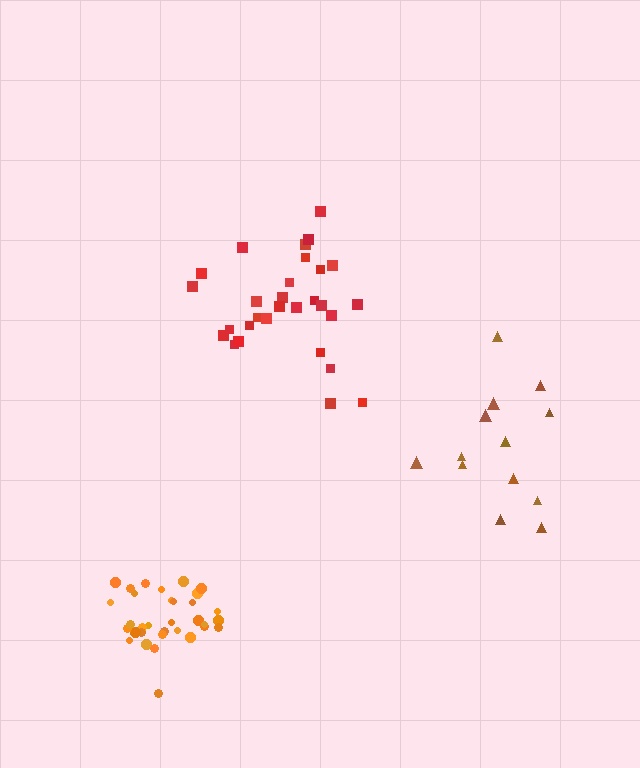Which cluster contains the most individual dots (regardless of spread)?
Orange (33).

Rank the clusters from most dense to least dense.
orange, red, brown.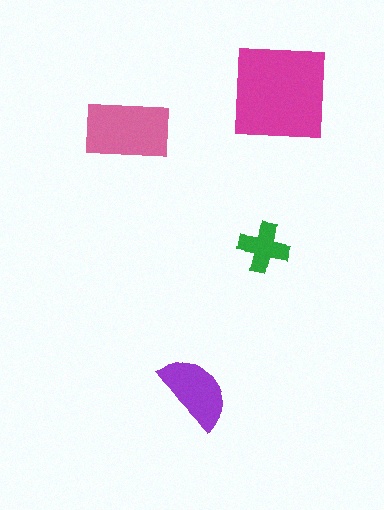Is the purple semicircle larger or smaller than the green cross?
Larger.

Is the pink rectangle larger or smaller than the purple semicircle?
Larger.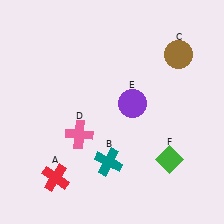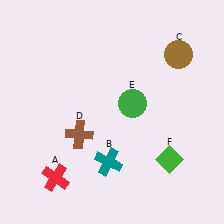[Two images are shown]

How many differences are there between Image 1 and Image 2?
There are 2 differences between the two images.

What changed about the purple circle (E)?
In Image 1, E is purple. In Image 2, it changed to green.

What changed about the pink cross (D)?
In Image 1, D is pink. In Image 2, it changed to brown.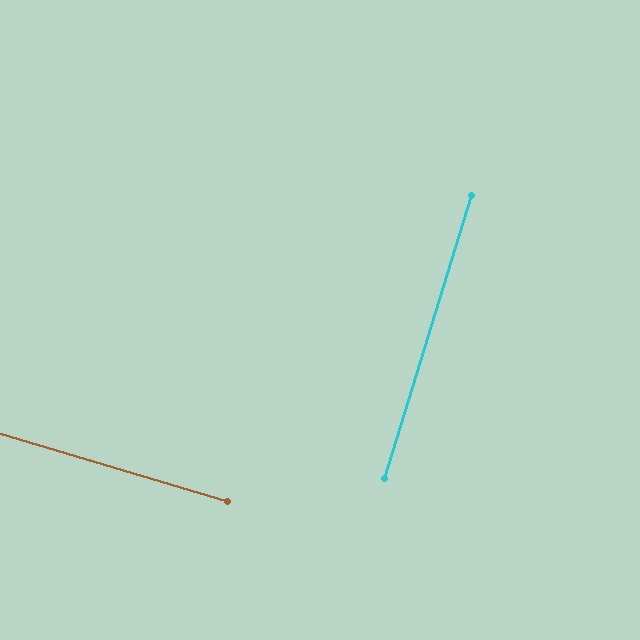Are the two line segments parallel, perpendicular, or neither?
Perpendicular — they meet at approximately 89°.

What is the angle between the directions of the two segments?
Approximately 89 degrees.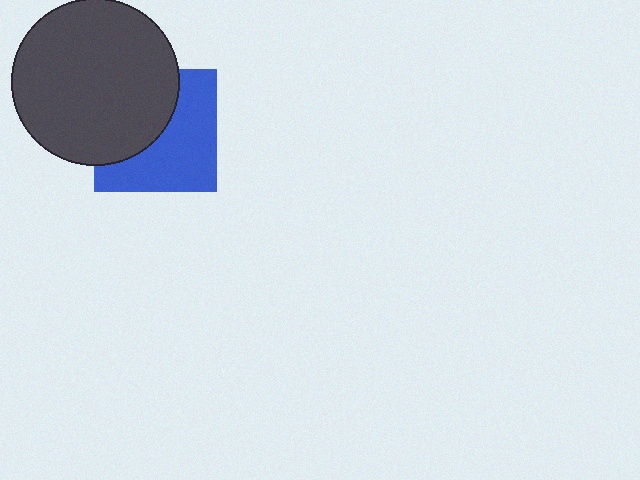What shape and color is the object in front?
The object in front is a dark gray circle.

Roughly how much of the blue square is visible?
About half of it is visible (roughly 55%).